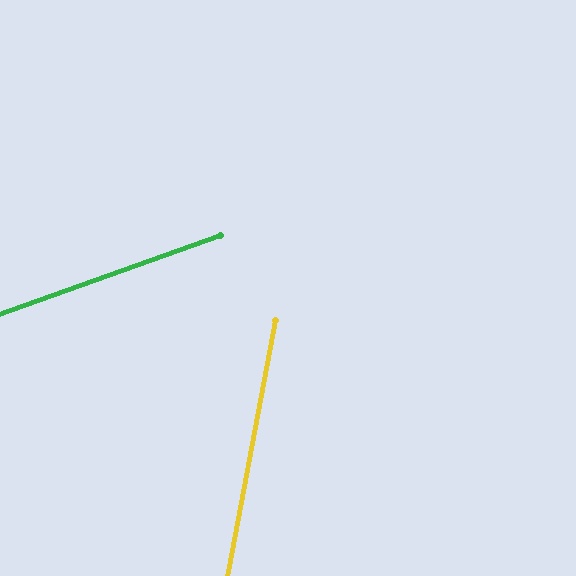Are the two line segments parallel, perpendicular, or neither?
Neither parallel nor perpendicular — they differ by about 60°.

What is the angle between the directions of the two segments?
Approximately 60 degrees.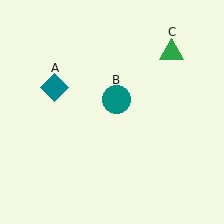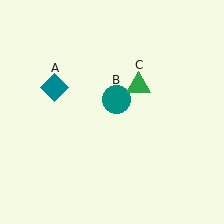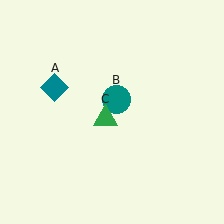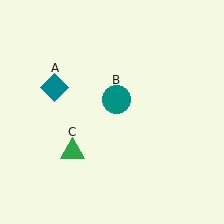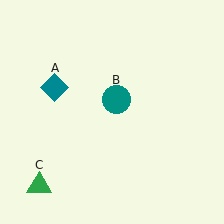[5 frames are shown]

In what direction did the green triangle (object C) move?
The green triangle (object C) moved down and to the left.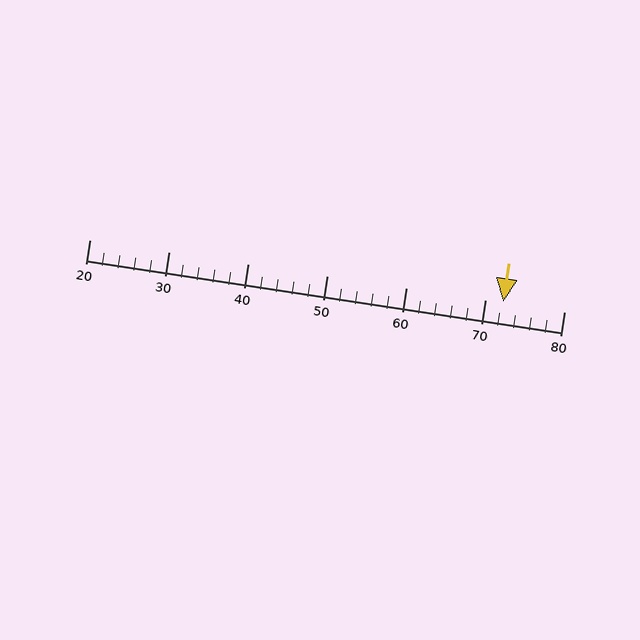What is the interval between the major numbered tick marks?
The major tick marks are spaced 10 units apart.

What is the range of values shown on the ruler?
The ruler shows values from 20 to 80.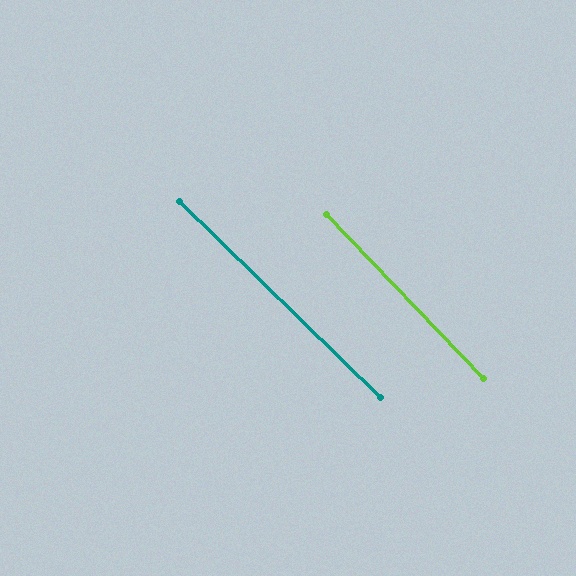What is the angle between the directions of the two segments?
Approximately 2 degrees.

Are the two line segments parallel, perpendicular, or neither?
Parallel — their directions differ by only 2.0°.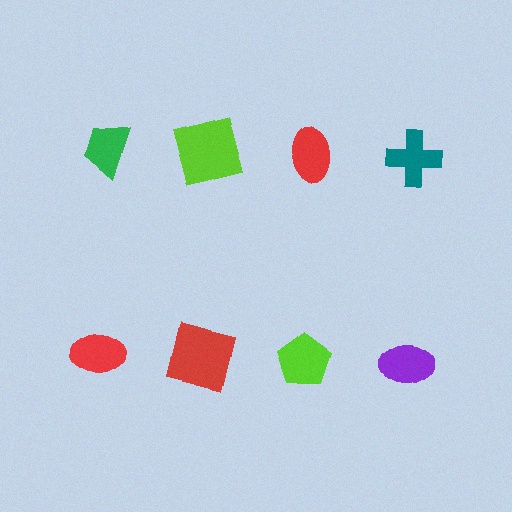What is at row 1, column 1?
A green trapezoid.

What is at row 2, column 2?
A red square.